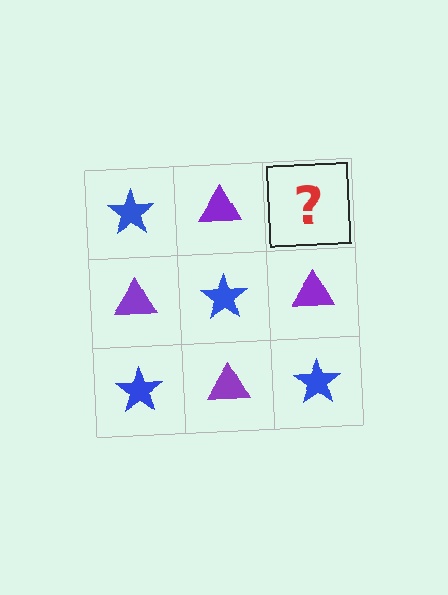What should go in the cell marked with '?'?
The missing cell should contain a blue star.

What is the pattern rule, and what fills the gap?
The rule is that it alternates blue star and purple triangle in a checkerboard pattern. The gap should be filled with a blue star.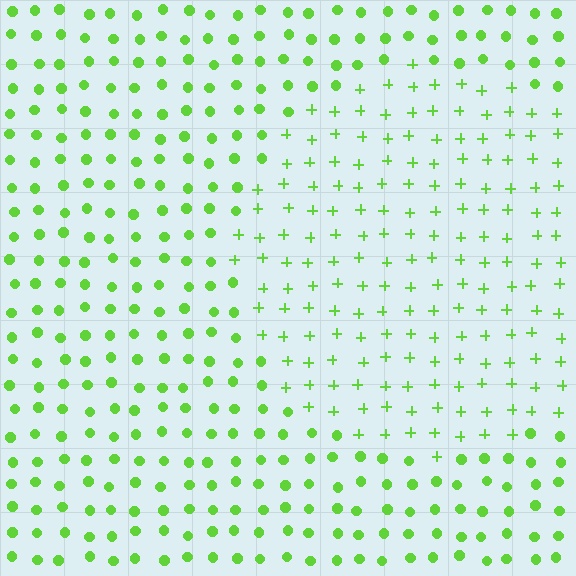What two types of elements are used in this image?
The image uses plus signs inside the circle region and circles outside it.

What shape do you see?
I see a circle.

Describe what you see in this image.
The image is filled with small lime elements arranged in a uniform grid. A circle-shaped region contains plus signs, while the surrounding area contains circles. The boundary is defined purely by the change in element shape.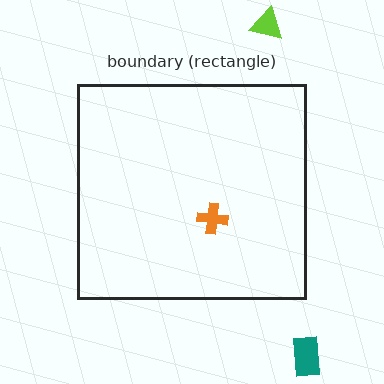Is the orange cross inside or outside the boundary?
Inside.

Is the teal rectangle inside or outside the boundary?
Outside.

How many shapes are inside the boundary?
1 inside, 2 outside.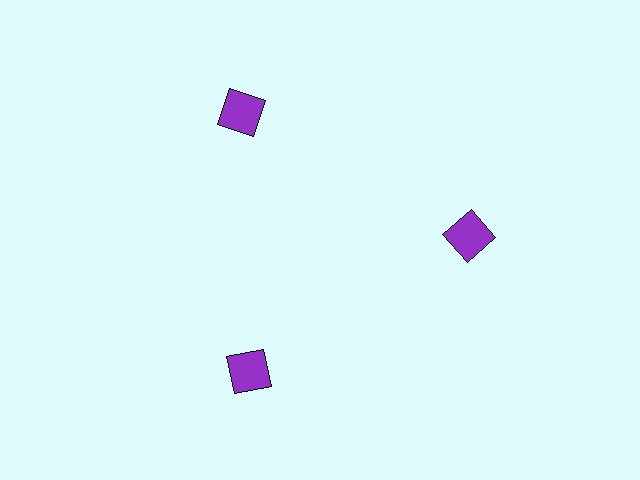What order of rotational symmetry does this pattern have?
This pattern has 3-fold rotational symmetry.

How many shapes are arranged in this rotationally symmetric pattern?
There are 3 shapes, arranged in 3 groups of 1.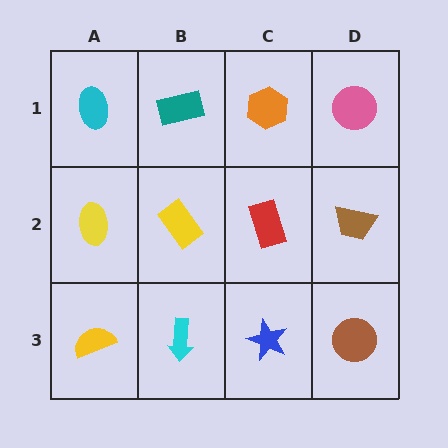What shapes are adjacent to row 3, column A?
A yellow ellipse (row 2, column A), a cyan arrow (row 3, column B).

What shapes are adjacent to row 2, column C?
An orange hexagon (row 1, column C), a blue star (row 3, column C), a yellow rectangle (row 2, column B), a brown trapezoid (row 2, column D).